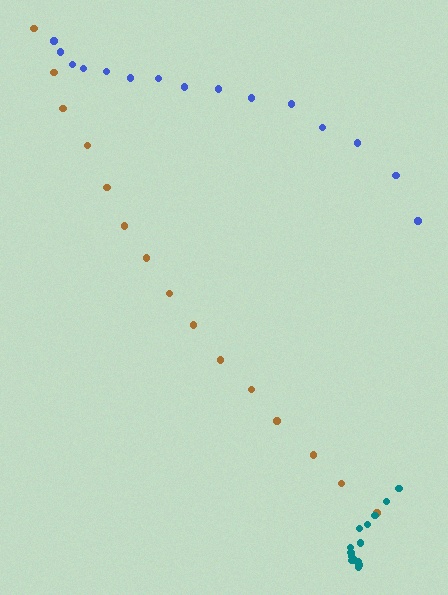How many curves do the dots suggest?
There are 3 distinct paths.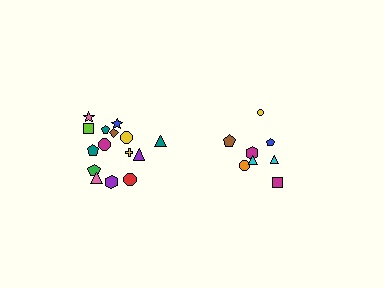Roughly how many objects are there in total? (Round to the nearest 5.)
Roughly 25 objects in total.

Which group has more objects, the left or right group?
The left group.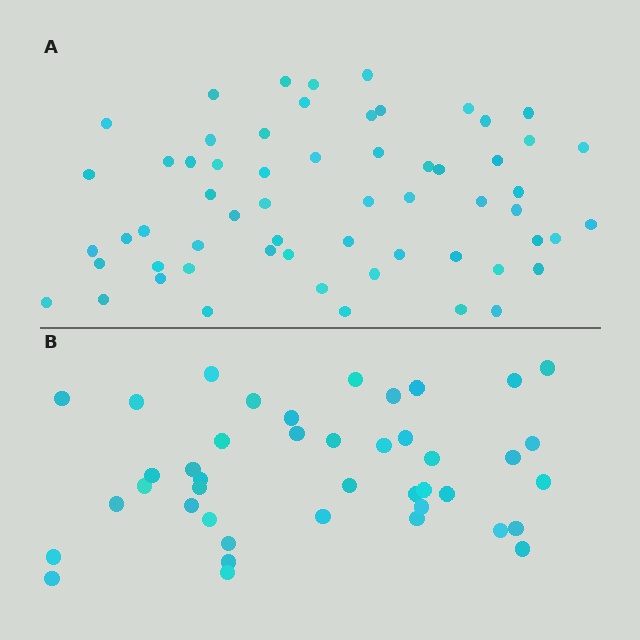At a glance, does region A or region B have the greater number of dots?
Region A (the top region) has more dots.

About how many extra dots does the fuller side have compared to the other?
Region A has approximately 20 more dots than region B.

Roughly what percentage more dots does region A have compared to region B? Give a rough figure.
About 45% more.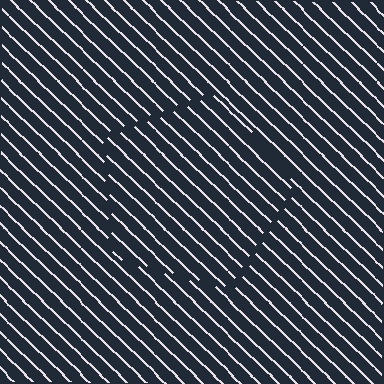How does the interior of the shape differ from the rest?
The interior of the shape contains the same grating, shifted by half a period — the contour is defined by the phase discontinuity where line-ends from the inner and outer gratings abut.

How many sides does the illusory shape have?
5 sides — the line-ends trace a pentagon.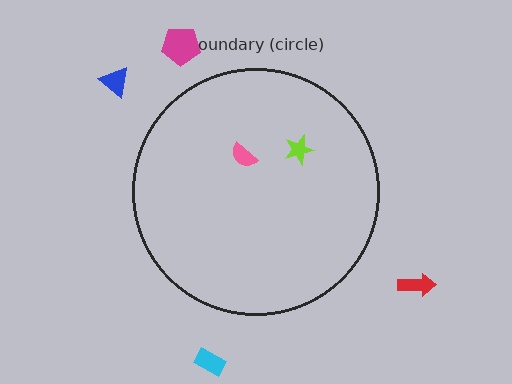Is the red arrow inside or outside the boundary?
Outside.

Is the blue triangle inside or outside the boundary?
Outside.